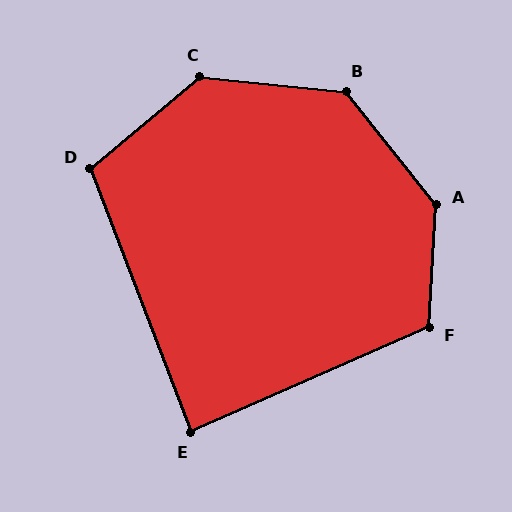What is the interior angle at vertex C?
Approximately 135 degrees (obtuse).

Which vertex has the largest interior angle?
A, at approximately 138 degrees.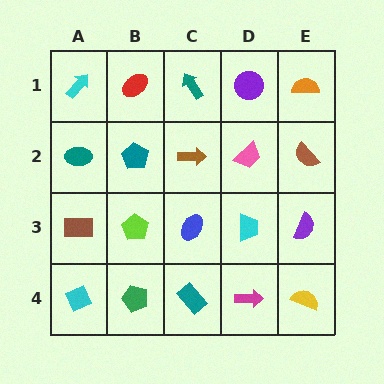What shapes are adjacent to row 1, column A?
A teal ellipse (row 2, column A), a red ellipse (row 1, column B).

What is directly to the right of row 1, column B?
A teal arrow.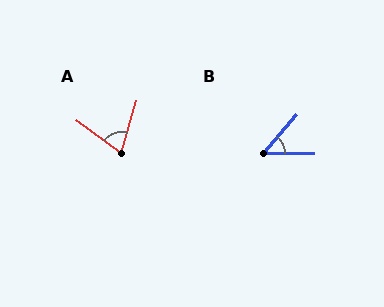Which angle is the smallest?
B, at approximately 50 degrees.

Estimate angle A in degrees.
Approximately 70 degrees.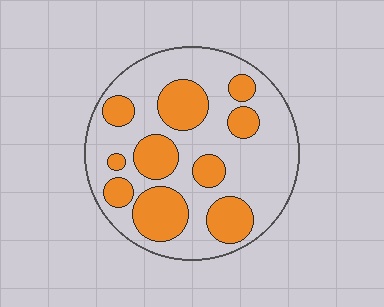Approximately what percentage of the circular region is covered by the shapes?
Approximately 35%.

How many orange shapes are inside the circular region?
10.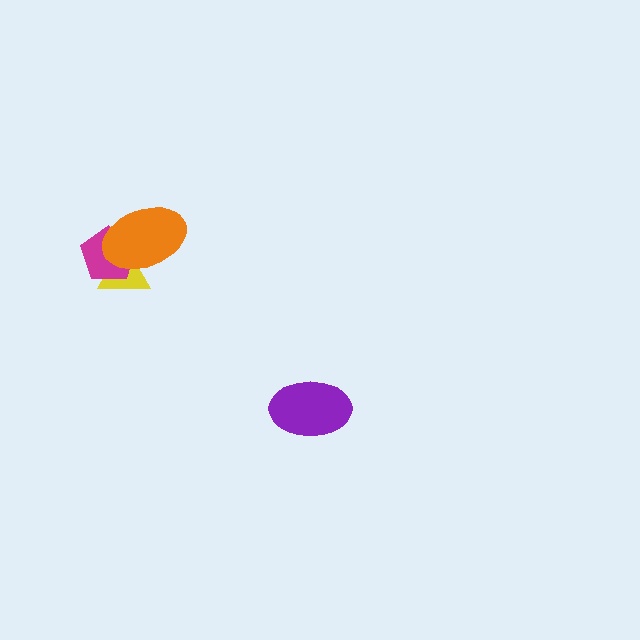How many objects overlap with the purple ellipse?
0 objects overlap with the purple ellipse.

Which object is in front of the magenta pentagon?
The orange ellipse is in front of the magenta pentagon.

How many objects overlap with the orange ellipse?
2 objects overlap with the orange ellipse.